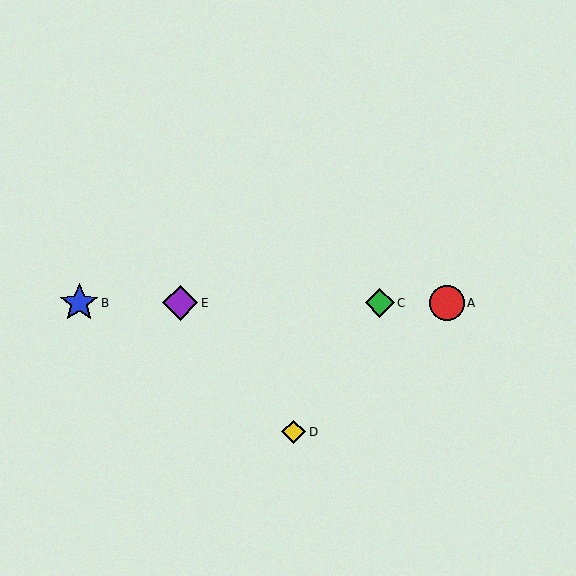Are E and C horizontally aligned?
Yes, both are at y≈303.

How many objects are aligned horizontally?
4 objects (A, B, C, E) are aligned horizontally.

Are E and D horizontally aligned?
No, E is at y≈303 and D is at y≈432.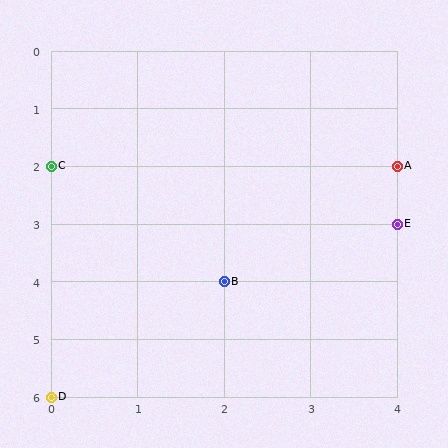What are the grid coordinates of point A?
Point A is at grid coordinates (4, 2).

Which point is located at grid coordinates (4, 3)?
Point E is at (4, 3).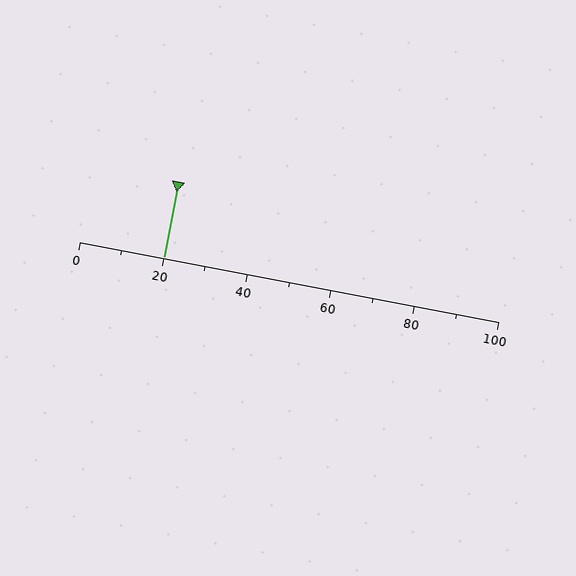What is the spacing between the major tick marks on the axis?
The major ticks are spaced 20 apart.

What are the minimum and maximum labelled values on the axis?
The axis runs from 0 to 100.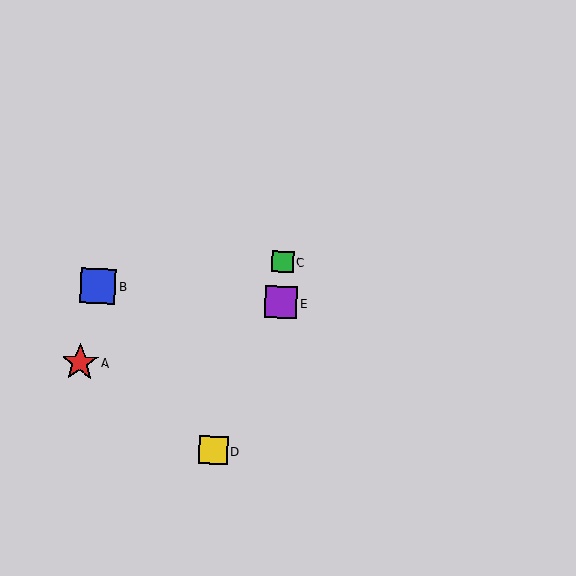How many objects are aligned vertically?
2 objects (C, E) are aligned vertically.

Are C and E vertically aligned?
Yes, both are at x≈283.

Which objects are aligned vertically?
Objects C, E are aligned vertically.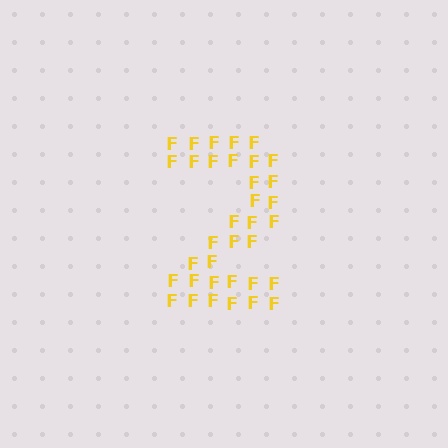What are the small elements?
The small elements are letter F's.